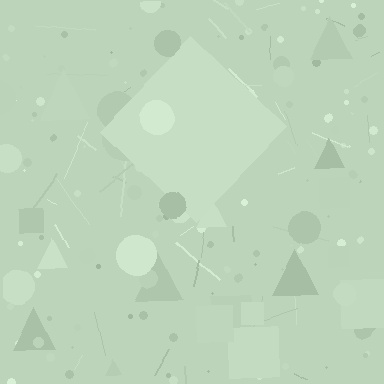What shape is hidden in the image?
A diamond is hidden in the image.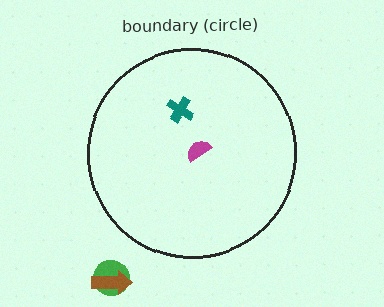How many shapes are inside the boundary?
2 inside, 2 outside.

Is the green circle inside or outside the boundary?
Outside.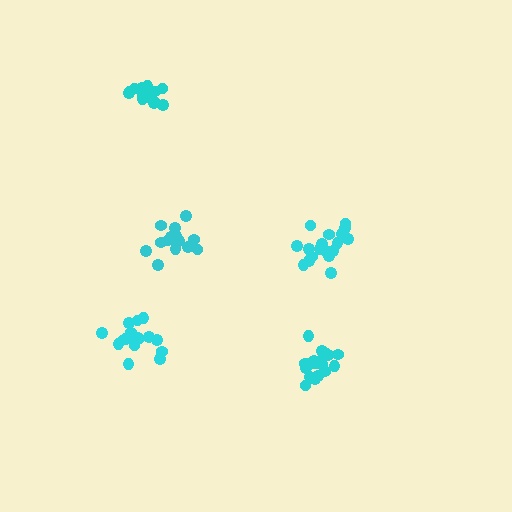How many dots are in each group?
Group 1: 18 dots, Group 2: 13 dots, Group 3: 16 dots, Group 4: 17 dots, Group 5: 18 dots (82 total).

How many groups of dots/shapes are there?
There are 5 groups.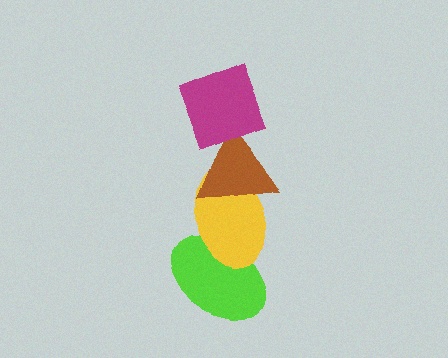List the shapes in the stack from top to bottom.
From top to bottom: the magenta diamond, the brown triangle, the yellow ellipse, the lime ellipse.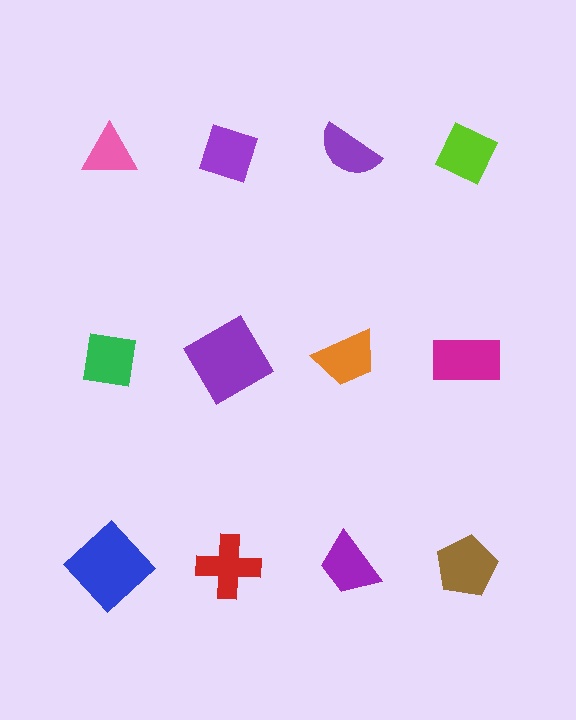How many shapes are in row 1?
4 shapes.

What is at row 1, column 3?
A purple semicircle.